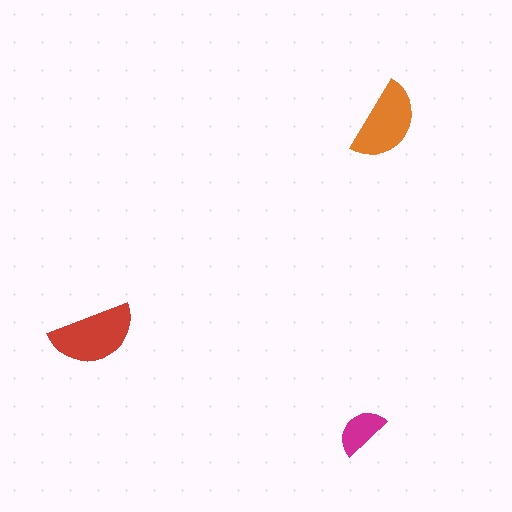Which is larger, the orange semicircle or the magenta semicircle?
The orange one.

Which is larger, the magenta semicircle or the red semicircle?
The red one.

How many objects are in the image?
There are 3 objects in the image.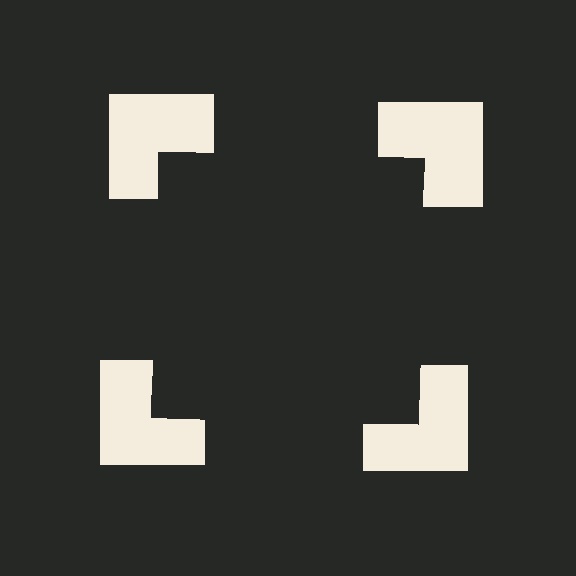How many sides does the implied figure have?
4 sides.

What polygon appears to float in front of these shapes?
An illusory square — its edges are inferred from the aligned wedge cuts in the notched squares, not physically drawn.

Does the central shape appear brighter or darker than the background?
It typically appears slightly darker than the background, even though no actual brightness change is drawn.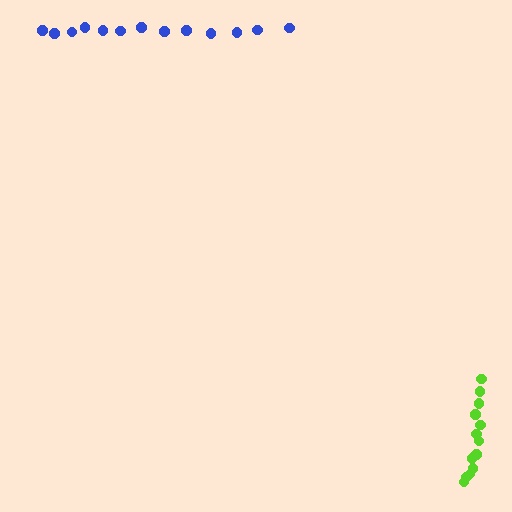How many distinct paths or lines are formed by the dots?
There are 2 distinct paths.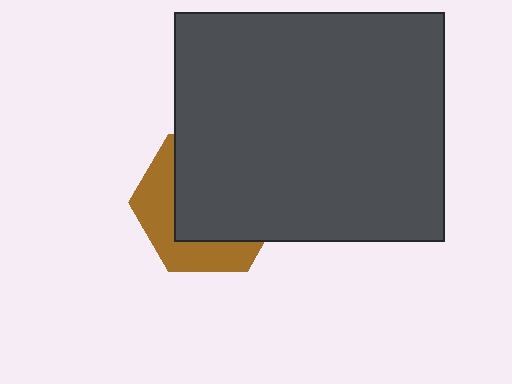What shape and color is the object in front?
The object in front is a dark gray rectangle.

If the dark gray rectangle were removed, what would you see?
You would see the complete brown hexagon.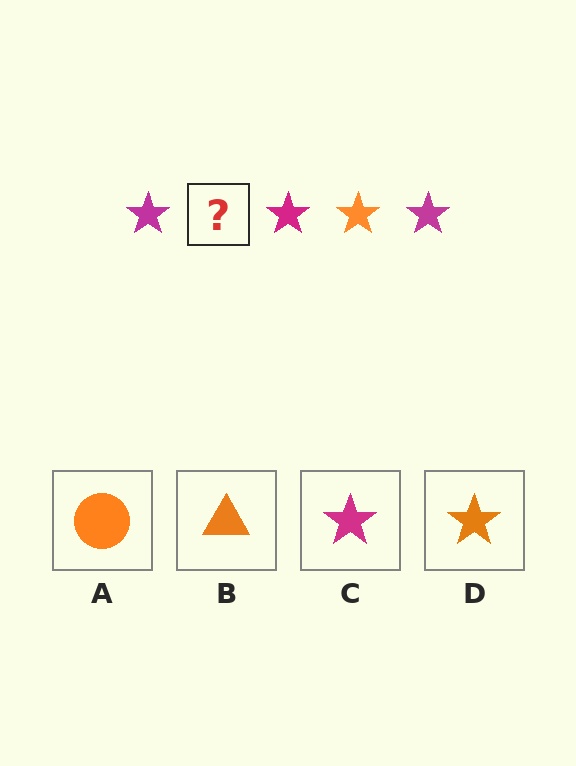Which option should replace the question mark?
Option D.